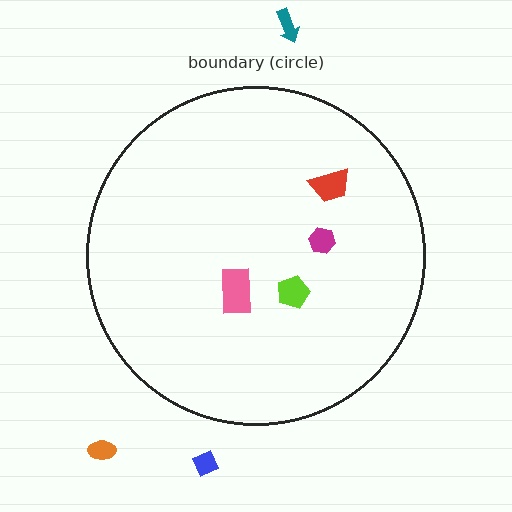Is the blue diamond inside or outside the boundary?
Outside.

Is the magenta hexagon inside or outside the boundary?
Inside.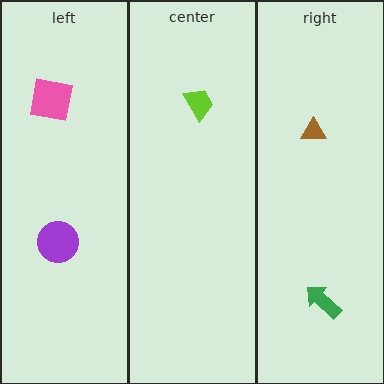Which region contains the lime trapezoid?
The center region.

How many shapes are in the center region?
1.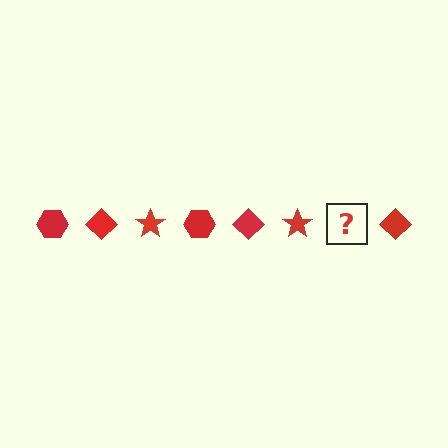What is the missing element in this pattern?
The missing element is a red hexagon.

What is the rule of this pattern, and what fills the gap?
The rule is that the pattern cycles through hexagon, diamond, star shapes in red. The gap should be filled with a red hexagon.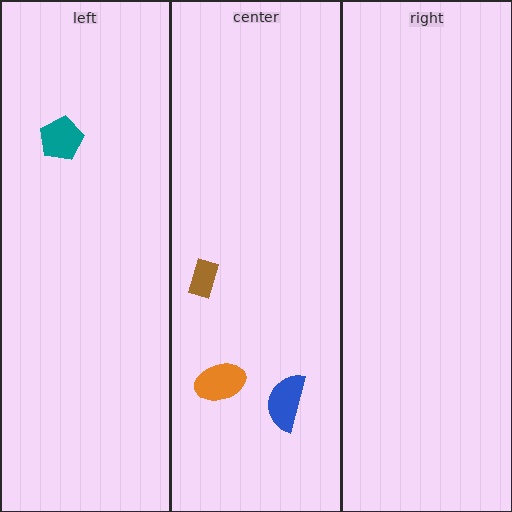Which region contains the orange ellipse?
The center region.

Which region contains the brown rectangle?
The center region.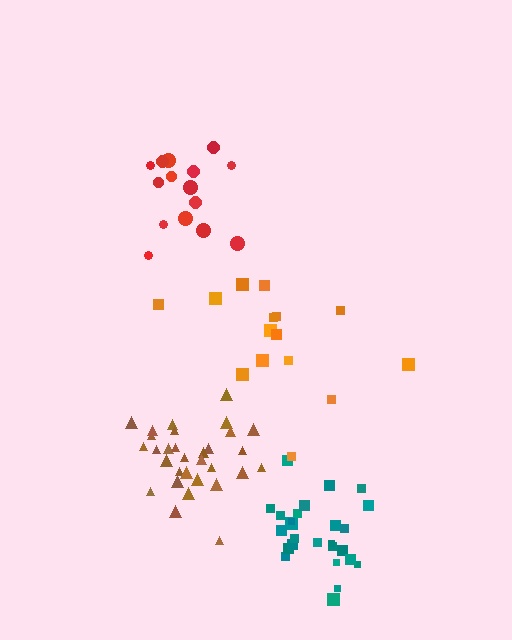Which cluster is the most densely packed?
Teal.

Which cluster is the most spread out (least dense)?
Orange.